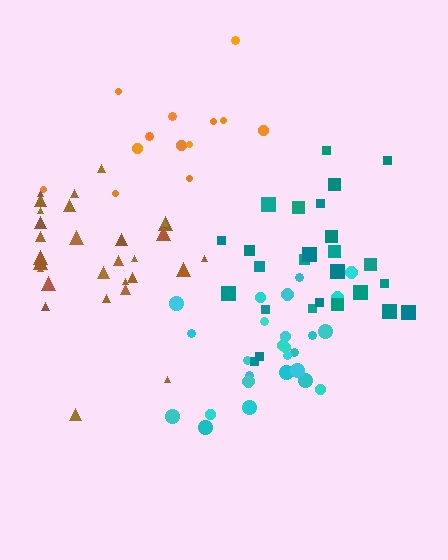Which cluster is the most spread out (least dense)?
Orange.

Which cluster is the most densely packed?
Cyan.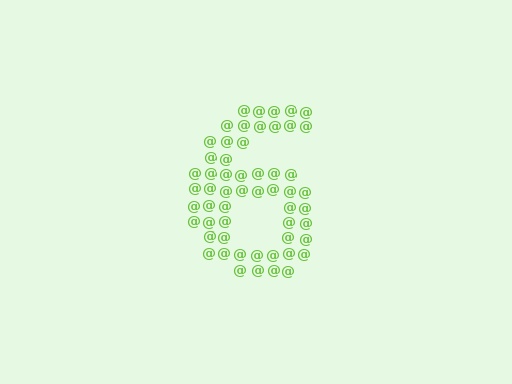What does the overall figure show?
The overall figure shows the digit 6.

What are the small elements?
The small elements are at signs.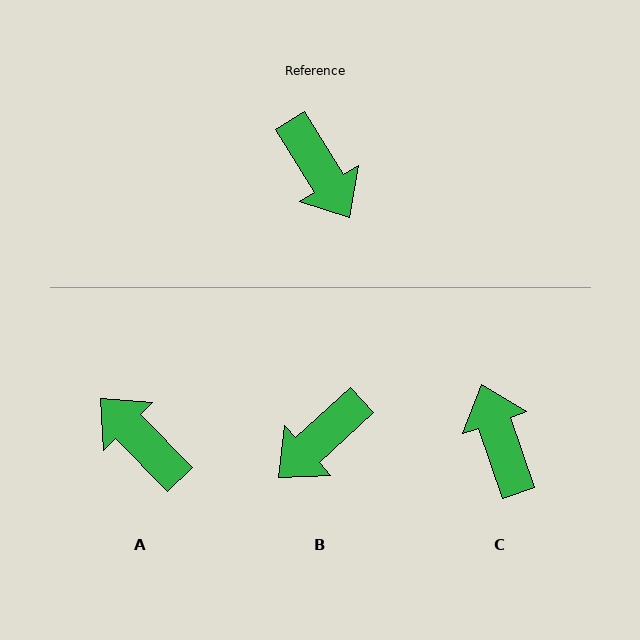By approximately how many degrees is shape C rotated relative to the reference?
Approximately 168 degrees counter-clockwise.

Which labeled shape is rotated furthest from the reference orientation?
C, about 168 degrees away.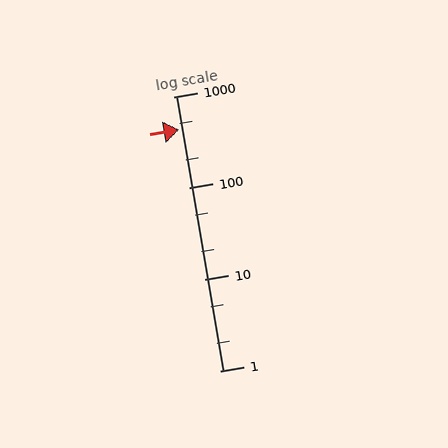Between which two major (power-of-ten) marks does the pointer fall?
The pointer is between 100 and 1000.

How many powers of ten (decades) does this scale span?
The scale spans 3 decades, from 1 to 1000.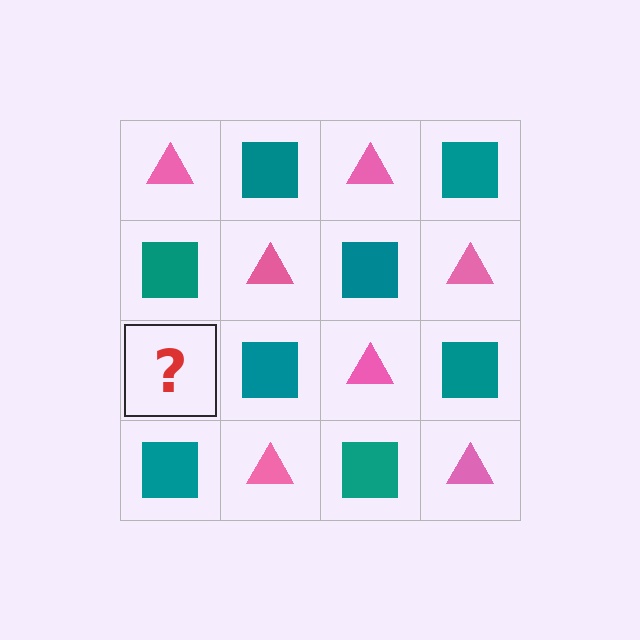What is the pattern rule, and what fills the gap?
The rule is that it alternates pink triangle and teal square in a checkerboard pattern. The gap should be filled with a pink triangle.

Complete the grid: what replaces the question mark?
The question mark should be replaced with a pink triangle.